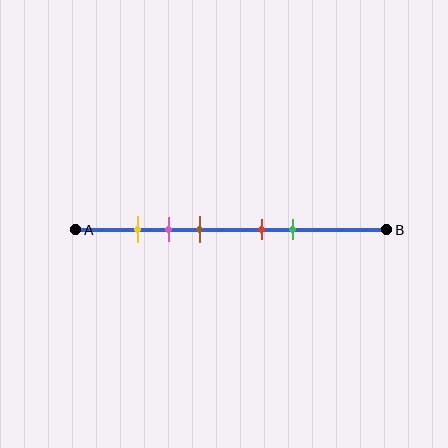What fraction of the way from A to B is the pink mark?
The pink mark is approximately 30% (0.3) of the way from A to B.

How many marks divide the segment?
There are 5 marks dividing the segment.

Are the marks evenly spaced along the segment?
No, the marks are not evenly spaced.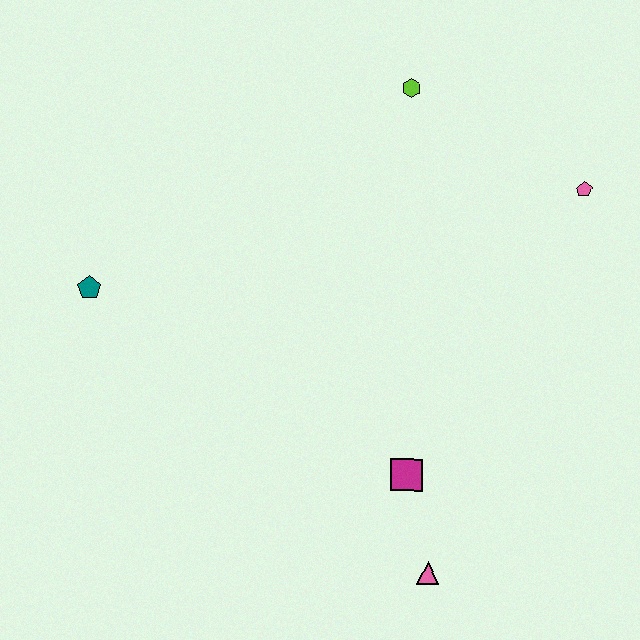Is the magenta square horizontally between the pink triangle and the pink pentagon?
No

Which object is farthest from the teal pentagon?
The pink pentagon is farthest from the teal pentagon.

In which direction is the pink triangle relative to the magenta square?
The pink triangle is below the magenta square.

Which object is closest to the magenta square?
The pink triangle is closest to the magenta square.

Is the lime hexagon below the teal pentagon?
No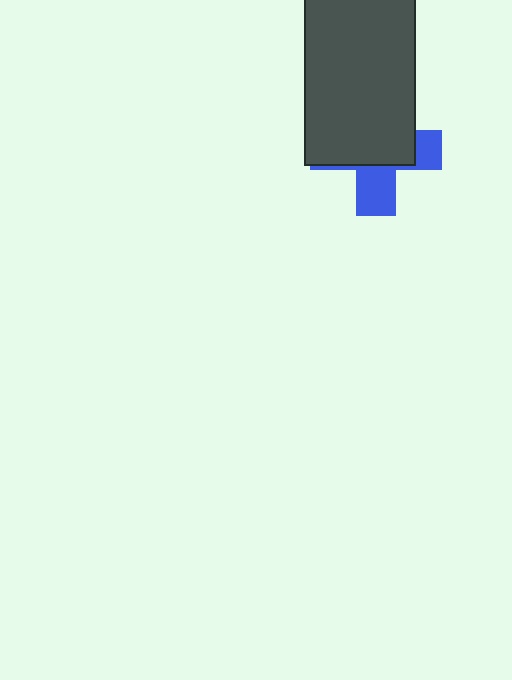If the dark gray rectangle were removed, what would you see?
You would see the complete blue cross.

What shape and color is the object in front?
The object in front is a dark gray rectangle.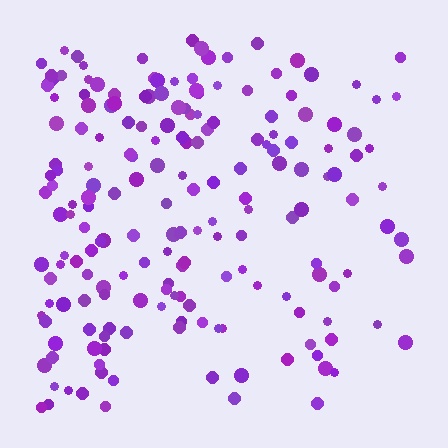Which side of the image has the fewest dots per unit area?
The right.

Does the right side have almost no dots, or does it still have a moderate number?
Still a moderate number, just noticeably fewer than the left.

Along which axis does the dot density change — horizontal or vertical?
Horizontal.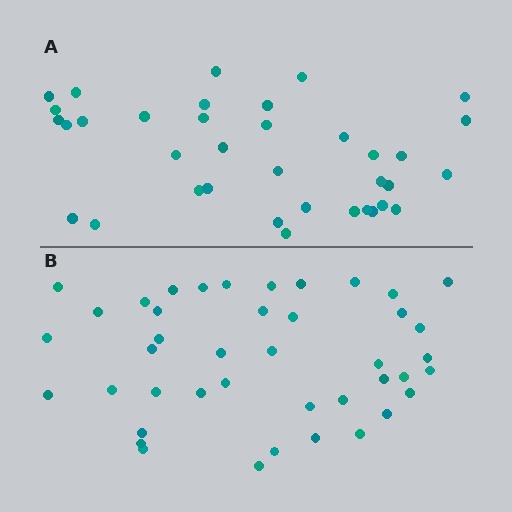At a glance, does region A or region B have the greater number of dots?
Region B (the bottom region) has more dots.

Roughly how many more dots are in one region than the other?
Region B has about 6 more dots than region A.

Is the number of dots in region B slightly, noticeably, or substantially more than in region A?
Region B has only slightly more — the two regions are fairly close. The ratio is roughly 1.2 to 1.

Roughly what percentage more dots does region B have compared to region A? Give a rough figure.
About 15% more.